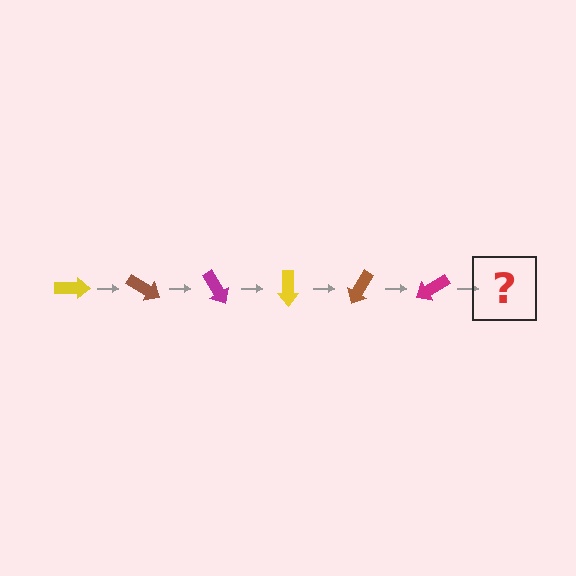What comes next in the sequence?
The next element should be a yellow arrow, rotated 180 degrees from the start.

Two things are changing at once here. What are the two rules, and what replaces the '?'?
The two rules are that it rotates 30 degrees each step and the color cycles through yellow, brown, and magenta. The '?' should be a yellow arrow, rotated 180 degrees from the start.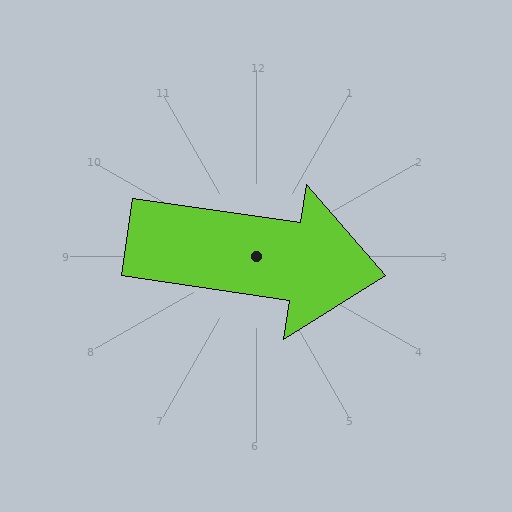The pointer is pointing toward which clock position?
Roughly 3 o'clock.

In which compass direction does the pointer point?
East.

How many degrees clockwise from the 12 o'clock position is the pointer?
Approximately 98 degrees.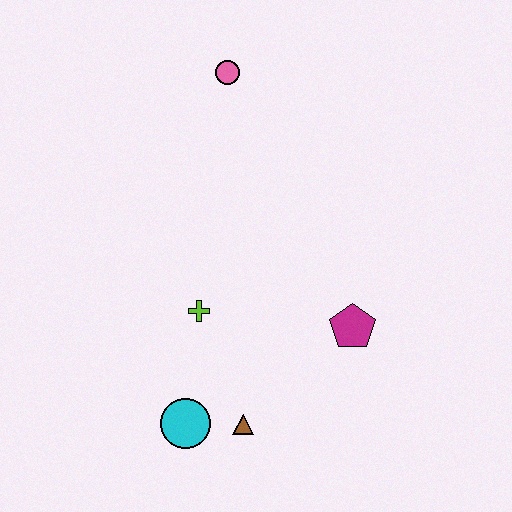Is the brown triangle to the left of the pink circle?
No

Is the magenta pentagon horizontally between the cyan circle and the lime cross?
No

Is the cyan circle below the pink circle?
Yes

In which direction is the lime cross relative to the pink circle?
The lime cross is below the pink circle.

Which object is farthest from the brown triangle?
The pink circle is farthest from the brown triangle.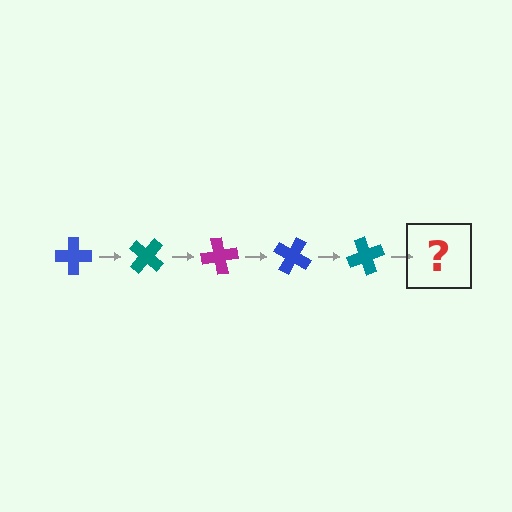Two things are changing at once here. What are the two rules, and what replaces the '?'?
The two rules are that it rotates 40 degrees each step and the color cycles through blue, teal, and magenta. The '?' should be a magenta cross, rotated 200 degrees from the start.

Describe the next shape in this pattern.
It should be a magenta cross, rotated 200 degrees from the start.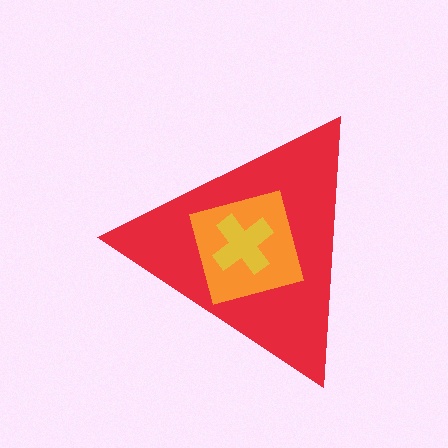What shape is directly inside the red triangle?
The orange square.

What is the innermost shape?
The yellow cross.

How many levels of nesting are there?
3.